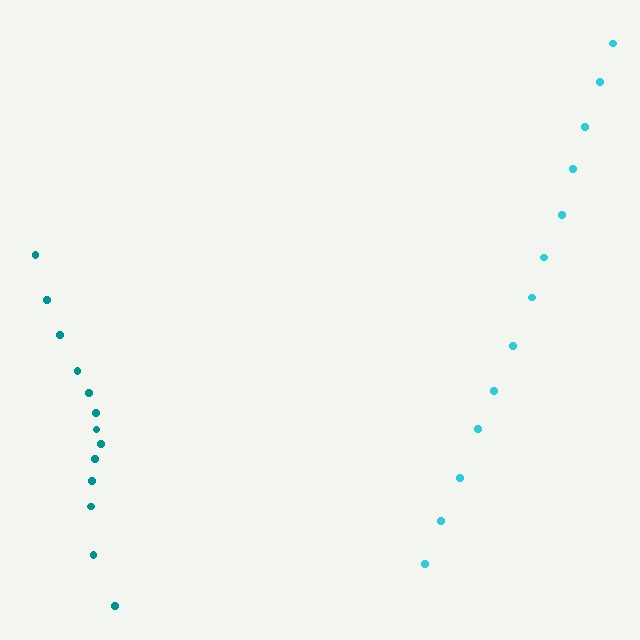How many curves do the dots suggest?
There are 2 distinct paths.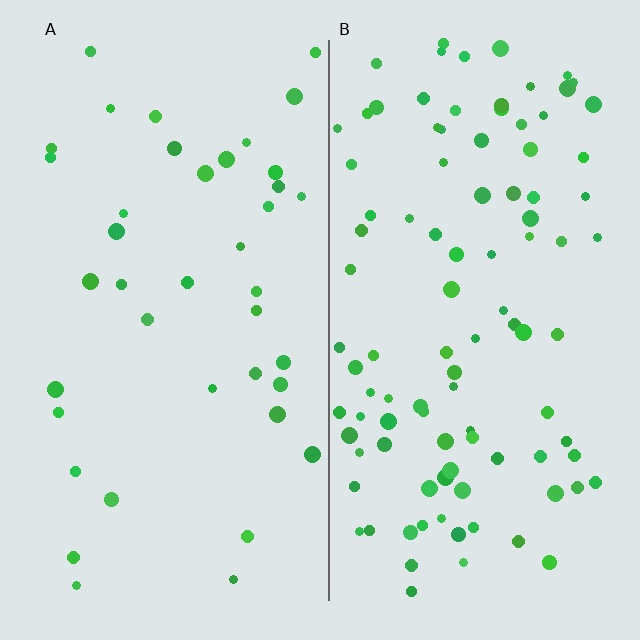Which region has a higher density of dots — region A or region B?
B (the right).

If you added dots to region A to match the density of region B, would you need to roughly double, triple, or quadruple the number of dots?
Approximately triple.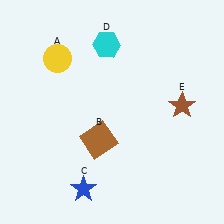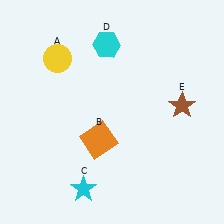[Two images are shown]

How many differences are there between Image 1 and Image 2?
There are 2 differences between the two images.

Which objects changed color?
B changed from brown to orange. C changed from blue to cyan.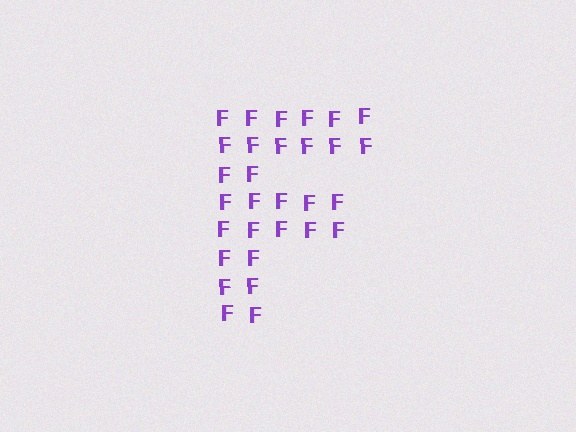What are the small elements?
The small elements are letter F's.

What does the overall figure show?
The overall figure shows the letter F.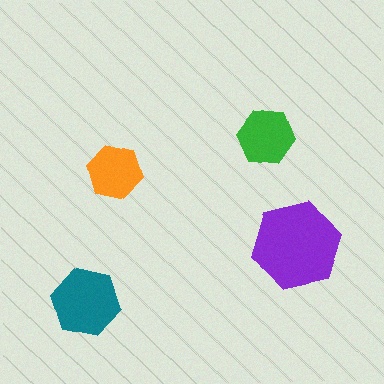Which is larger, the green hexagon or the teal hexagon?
The teal one.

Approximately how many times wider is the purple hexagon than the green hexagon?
About 1.5 times wider.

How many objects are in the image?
There are 4 objects in the image.